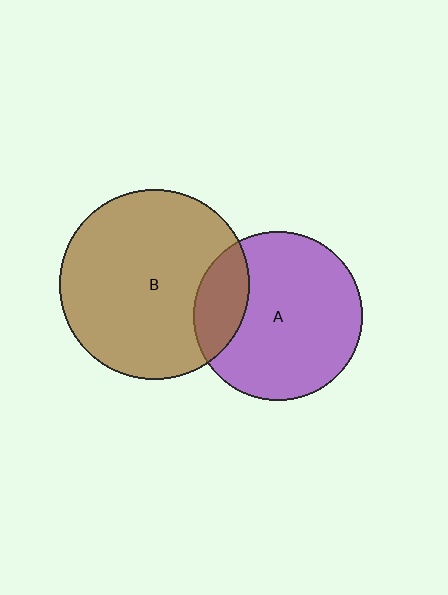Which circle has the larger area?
Circle B (brown).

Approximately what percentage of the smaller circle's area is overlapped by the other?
Approximately 20%.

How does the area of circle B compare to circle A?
Approximately 1.3 times.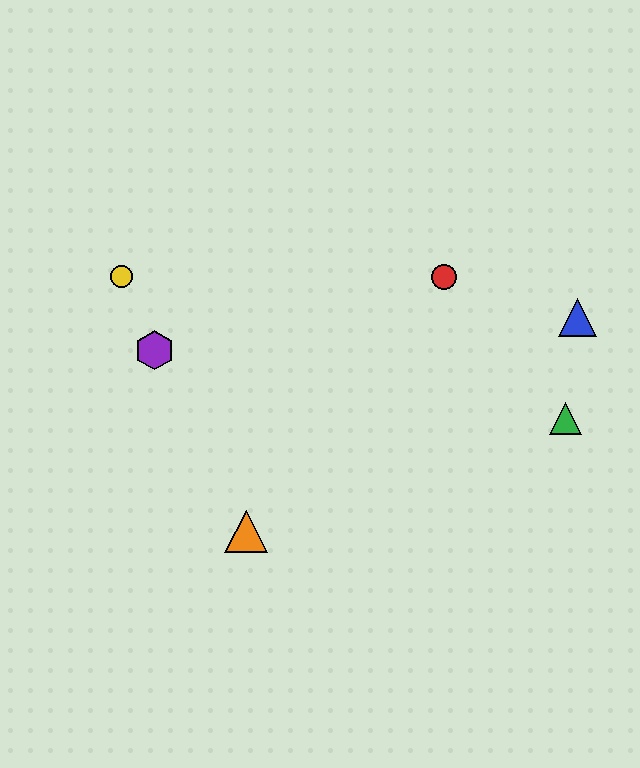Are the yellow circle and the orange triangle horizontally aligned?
No, the yellow circle is at y≈277 and the orange triangle is at y≈532.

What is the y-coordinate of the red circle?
The red circle is at y≈277.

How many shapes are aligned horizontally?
2 shapes (the red circle, the yellow circle) are aligned horizontally.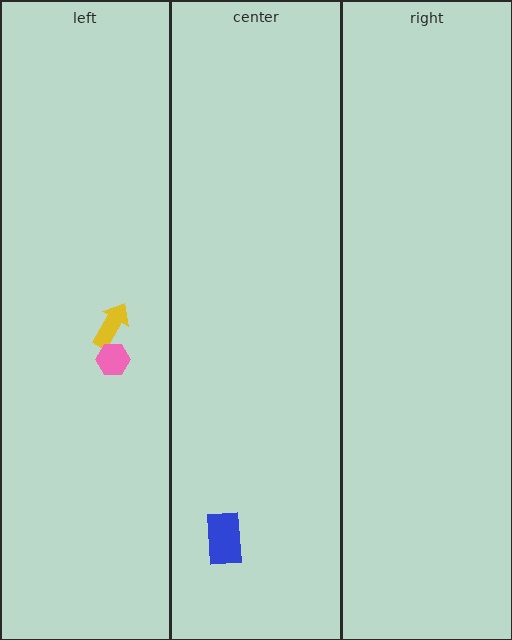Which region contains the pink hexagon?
The left region.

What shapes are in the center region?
The blue rectangle.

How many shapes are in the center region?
1.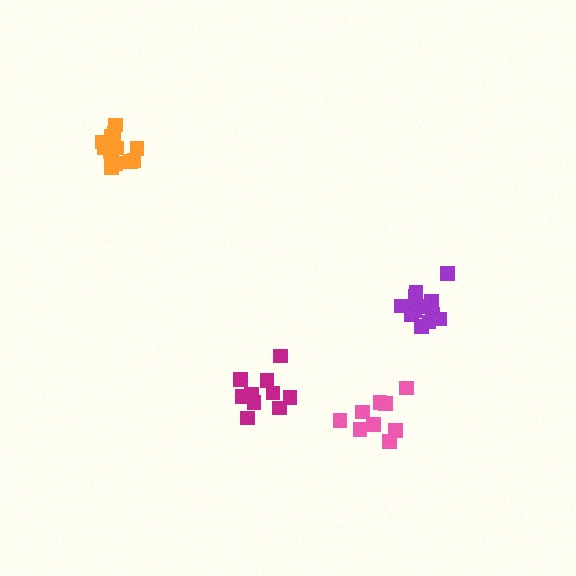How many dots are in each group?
Group 1: 13 dots, Group 2: 10 dots, Group 3: 9 dots, Group 4: 12 dots (44 total).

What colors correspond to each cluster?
The clusters are colored: orange, magenta, pink, purple.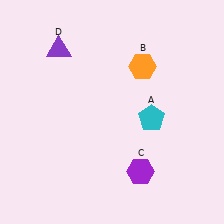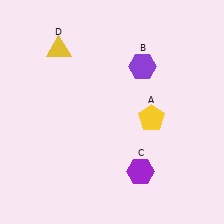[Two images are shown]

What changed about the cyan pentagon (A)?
In Image 1, A is cyan. In Image 2, it changed to yellow.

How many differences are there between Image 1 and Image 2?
There are 3 differences between the two images.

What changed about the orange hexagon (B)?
In Image 1, B is orange. In Image 2, it changed to purple.